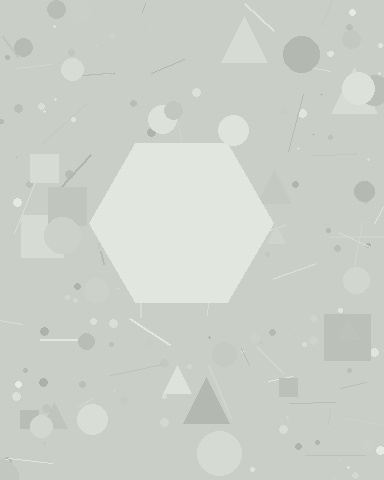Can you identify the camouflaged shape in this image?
The camouflaged shape is a hexagon.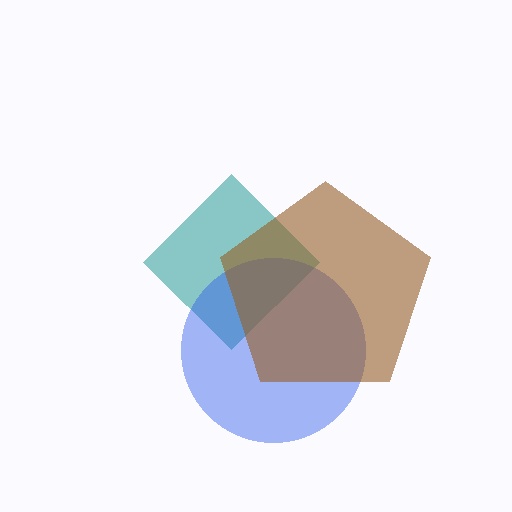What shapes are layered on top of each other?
The layered shapes are: a teal diamond, a blue circle, a brown pentagon.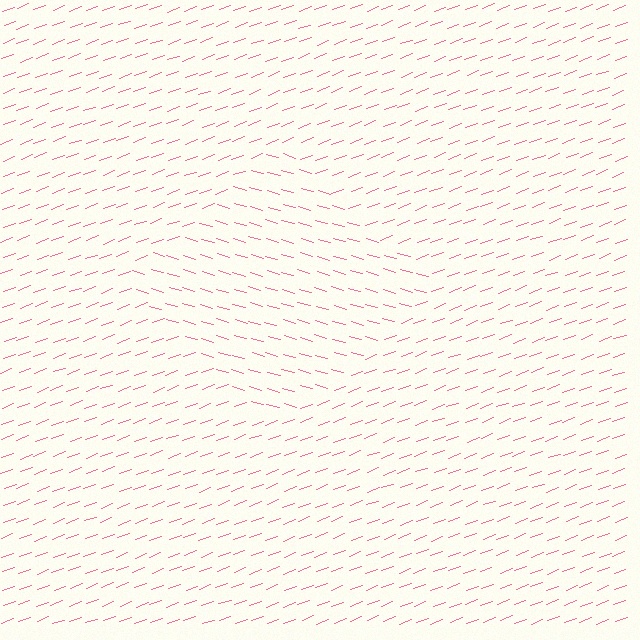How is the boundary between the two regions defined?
The boundary is defined purely by a change in line orientation (approximately 36 degrees difference). All lines are the same color and thickness.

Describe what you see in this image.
The image is filled with small pink line segments. A diamond region in the image has lines oriented differently from the surrounding lines, creating a visible texture boundary.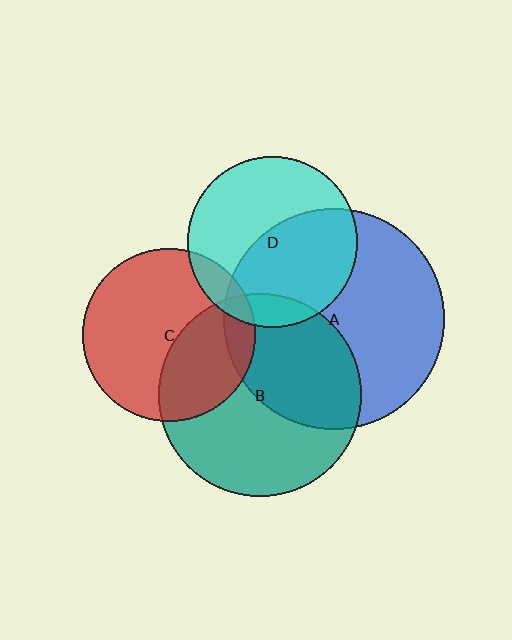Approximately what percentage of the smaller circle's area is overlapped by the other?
Approximately 40%.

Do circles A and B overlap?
Yes.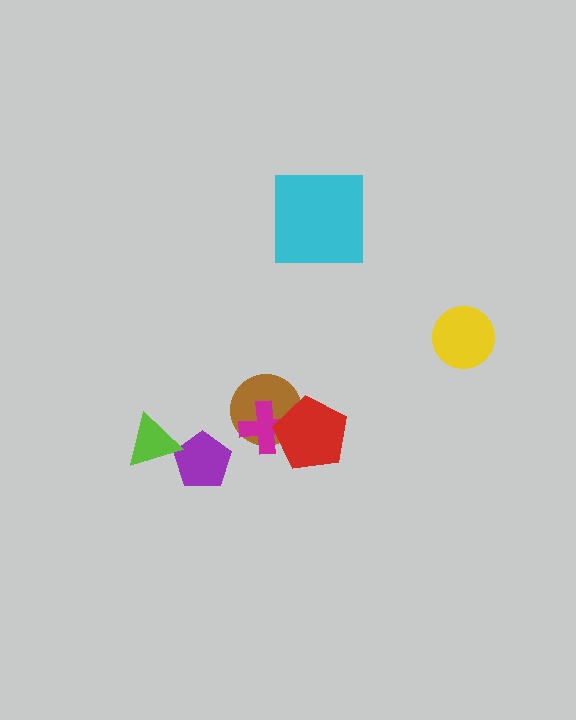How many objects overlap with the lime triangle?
1 object overlaps with the lime triangle.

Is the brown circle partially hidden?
Yes, it is partially covered by another shape.